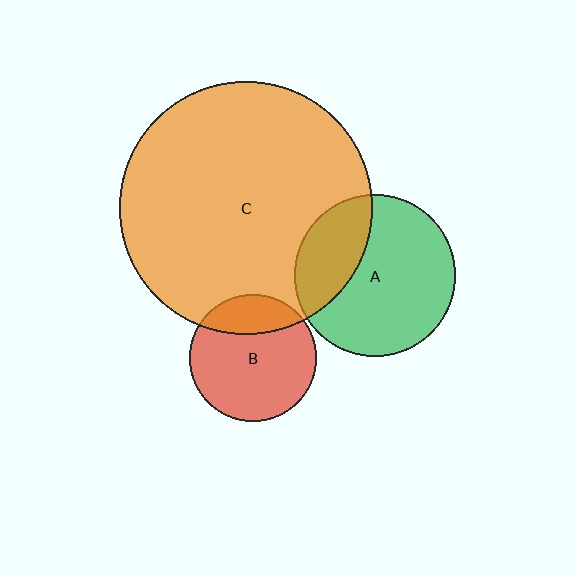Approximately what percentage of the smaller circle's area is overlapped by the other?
Approximately 25%.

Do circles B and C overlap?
Yes.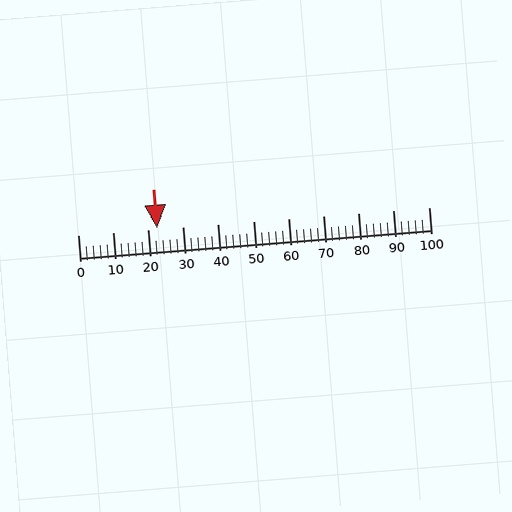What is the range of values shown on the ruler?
The ruler shows values from 0 to 100.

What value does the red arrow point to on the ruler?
The red arrow points to approximately 22.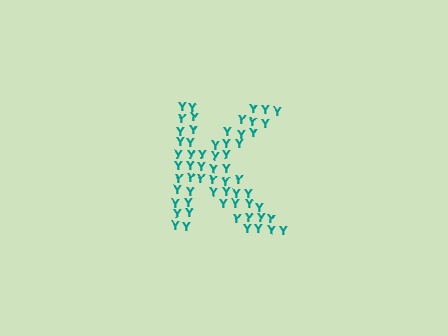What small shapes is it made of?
It is made of small letter Y's.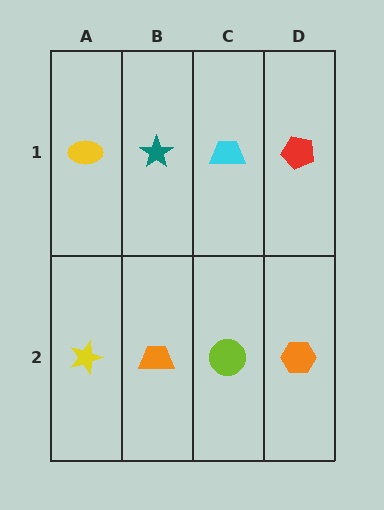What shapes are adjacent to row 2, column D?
A red pentagon (row 1, column D), a lime circle (row 2, column C).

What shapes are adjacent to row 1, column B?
An orange trapezoid (row 2, column B), a yellow ellipse (row 1, column A), a cyan trapezoid (row 1, column C).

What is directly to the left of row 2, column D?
A lime circle.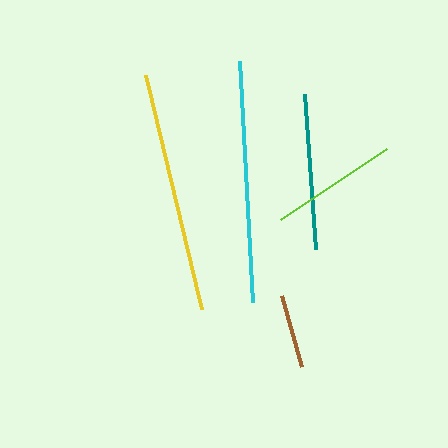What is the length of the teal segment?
The teal segment is approximately 155 pixels long.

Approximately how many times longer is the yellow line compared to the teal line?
The yellow line is approximately 1.5 times the length of the teal line.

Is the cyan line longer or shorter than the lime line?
The cyan line is longer than the lime line.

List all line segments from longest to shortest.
From longest to shortest: cyan, yellow, teal, lime, brown.